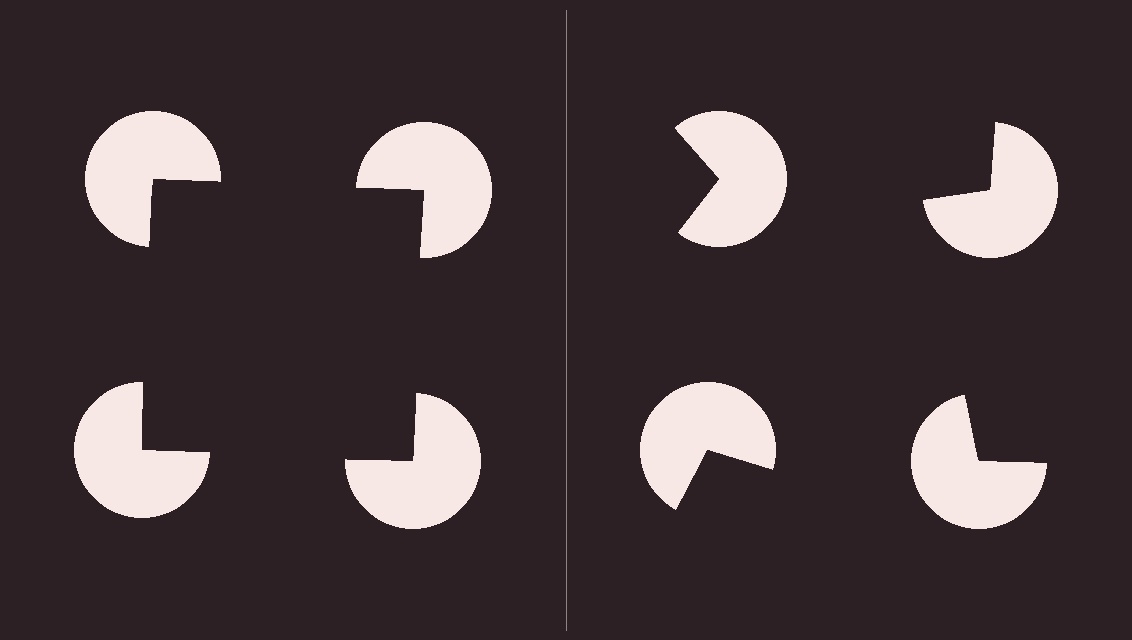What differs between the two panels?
The pac-man discs are positioned identically on both sides; only the wedge orientations differ. On the left they align to a square; on the right they are misaligned.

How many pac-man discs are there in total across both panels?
8 — 4 on each side.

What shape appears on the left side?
An illusory square.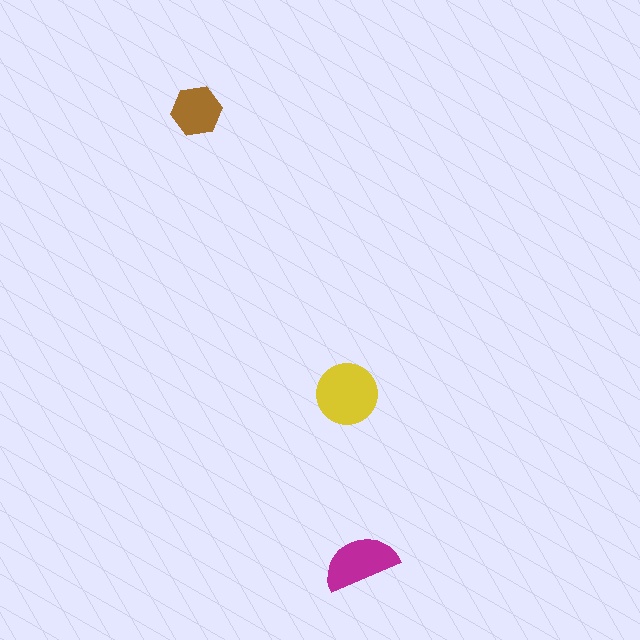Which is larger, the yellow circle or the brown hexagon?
The yellow circle.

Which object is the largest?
The yellow circle.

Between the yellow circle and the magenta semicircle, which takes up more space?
The yellow circle.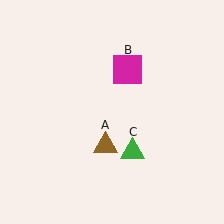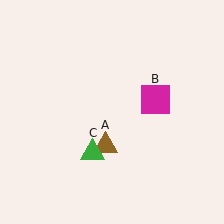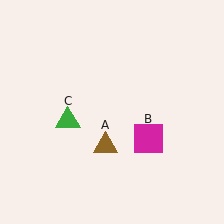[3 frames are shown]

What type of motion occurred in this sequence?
The magenta square (object B), green triangle (object C) rotated clockwise around the center of the scene.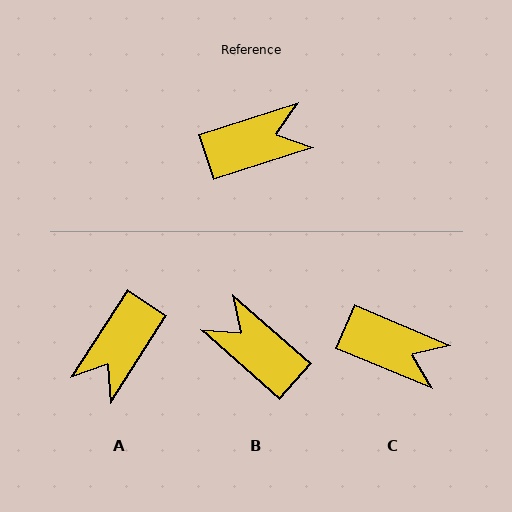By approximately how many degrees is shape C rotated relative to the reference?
Approximately 41 degrees clockwise.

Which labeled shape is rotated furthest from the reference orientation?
A, about 140 degrees away.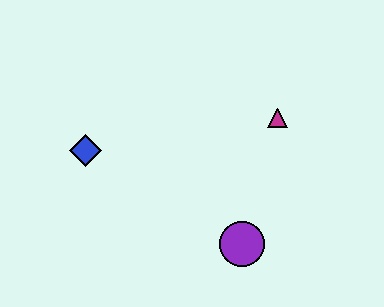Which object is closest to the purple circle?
The magenta triangle is closest to the purple circle.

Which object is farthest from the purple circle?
The blue diamond is farthest from the purple circle.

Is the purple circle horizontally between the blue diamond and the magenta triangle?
Yes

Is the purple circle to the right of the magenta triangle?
No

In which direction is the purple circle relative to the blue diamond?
The purple circle is to the right of the blue diamond.